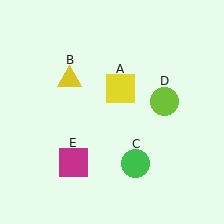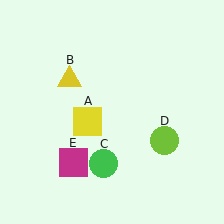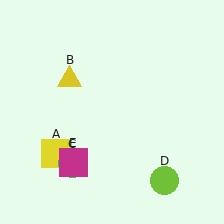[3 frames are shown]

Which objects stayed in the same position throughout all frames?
Yellow triangle (object B) and magenta square (object E) remained stationary.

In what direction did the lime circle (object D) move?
The lime circle (object D) moved down.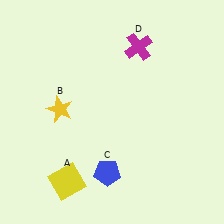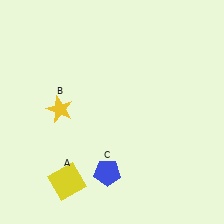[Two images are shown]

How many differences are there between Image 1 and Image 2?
There is 1 difference between the two images.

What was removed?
The magenta cross (D) was removed in Image 2.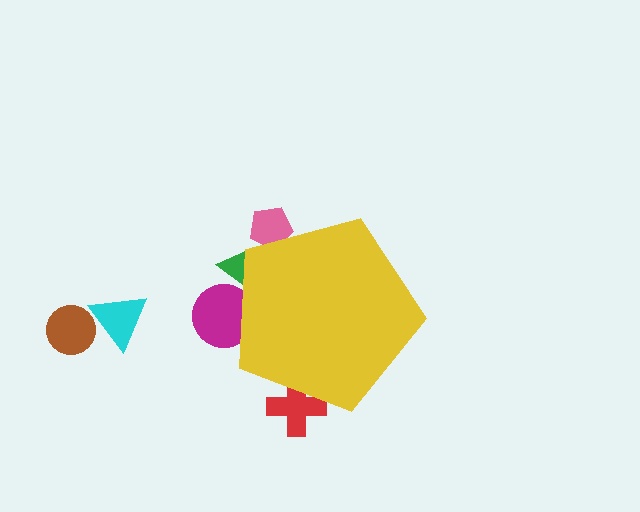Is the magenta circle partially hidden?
Yes, the magenta circle is partially hidden behind the yellow pentagon.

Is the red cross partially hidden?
Yes, the red cross is partially hidden behind the yellow pentagon.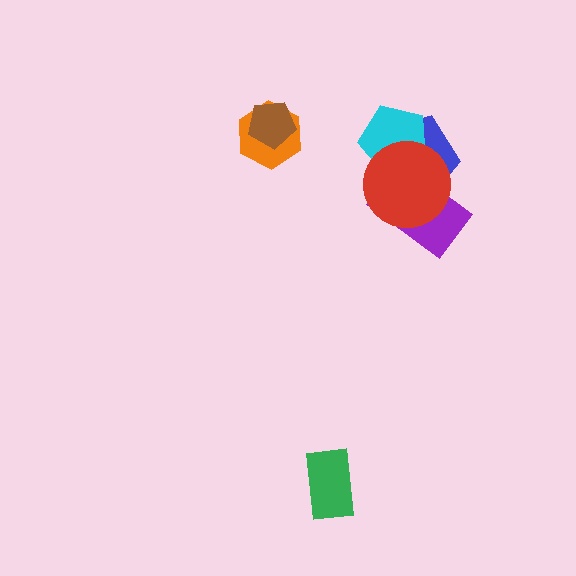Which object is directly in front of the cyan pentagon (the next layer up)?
The purple rectangle is directly in front of the cyan pentagon.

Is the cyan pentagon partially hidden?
Yes, it is partially covered by another shape.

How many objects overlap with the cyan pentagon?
3 objects overlap with the cyan pentagon.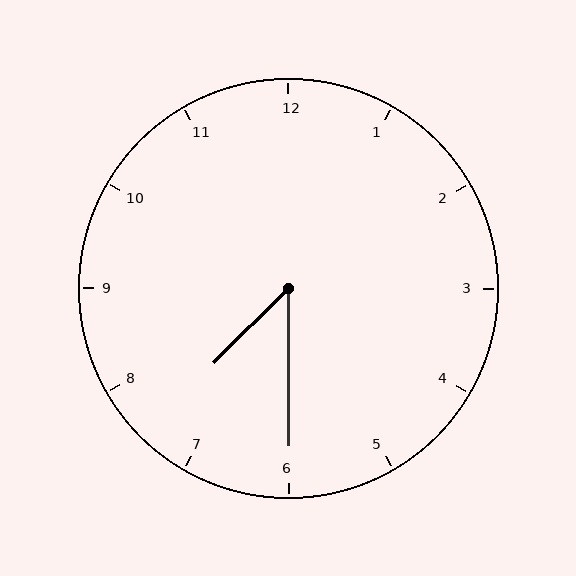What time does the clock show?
7:30.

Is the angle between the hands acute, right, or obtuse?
It is acute.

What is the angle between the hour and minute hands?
Approximately 45 degrees.